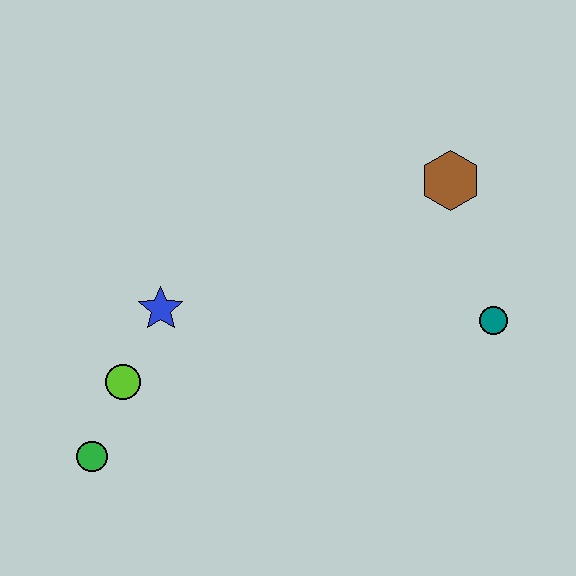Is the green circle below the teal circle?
Yes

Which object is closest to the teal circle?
The brown hexagon is closest to the teal circle.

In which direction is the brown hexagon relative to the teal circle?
The brown hexagon is above the teal circle.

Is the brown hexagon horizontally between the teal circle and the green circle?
Yes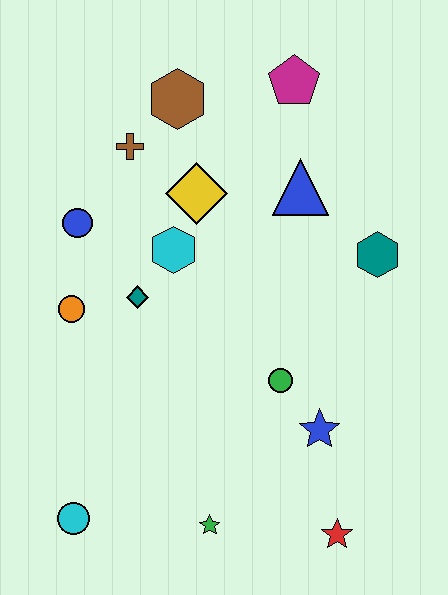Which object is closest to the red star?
The blue star is closest to the red star.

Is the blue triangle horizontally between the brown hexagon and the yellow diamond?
No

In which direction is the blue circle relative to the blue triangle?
The blue circle is to the left of the blue triangle.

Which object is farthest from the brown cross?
The red star is farthest from the brown cross.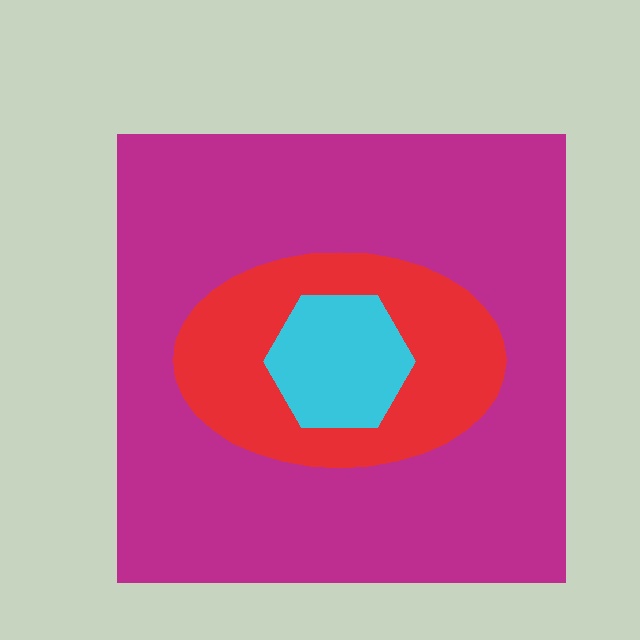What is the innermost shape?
The cyan hexagon.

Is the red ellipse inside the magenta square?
Yes.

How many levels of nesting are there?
3.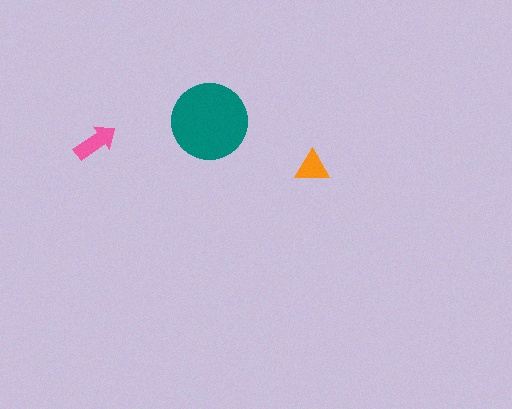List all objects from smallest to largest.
The orange triangle, the pink arrow, the teal circle.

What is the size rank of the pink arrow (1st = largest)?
2nd.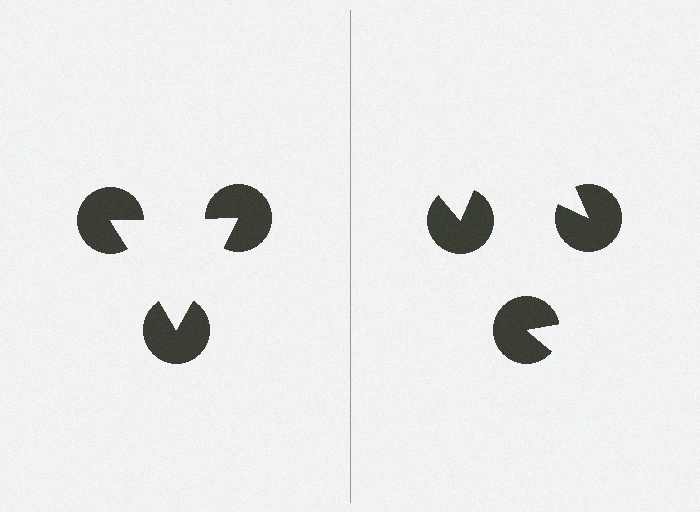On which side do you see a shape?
An illusory triangle appears on the left side. On the right side the wedge cuts are rotated, so no coherent shape forms.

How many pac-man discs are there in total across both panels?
6 — 3 on each side.